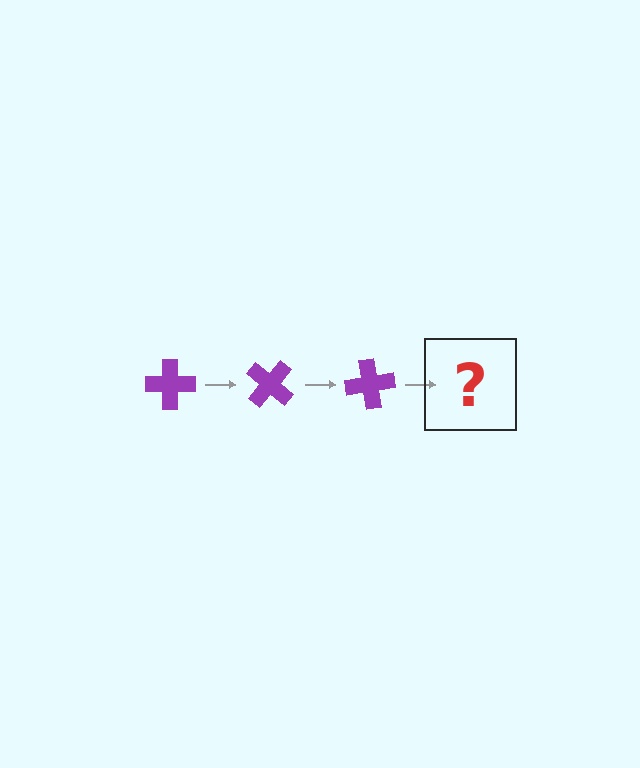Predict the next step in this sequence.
The next step is a purple cross rotated 120 degrees.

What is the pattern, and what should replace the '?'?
The pattern is that the cross rotates 40 degrees each step. The '?' should be a purple cross rotated 120 degrees.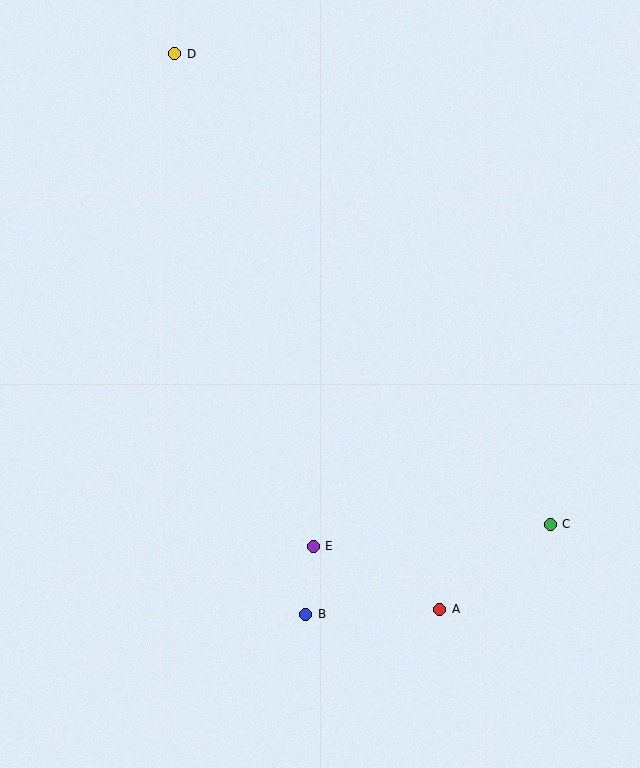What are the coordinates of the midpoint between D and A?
The midpoint between D and A is at (307, 331).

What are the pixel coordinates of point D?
Point D is at (175, 54).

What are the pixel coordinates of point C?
Point C is at (550, 524).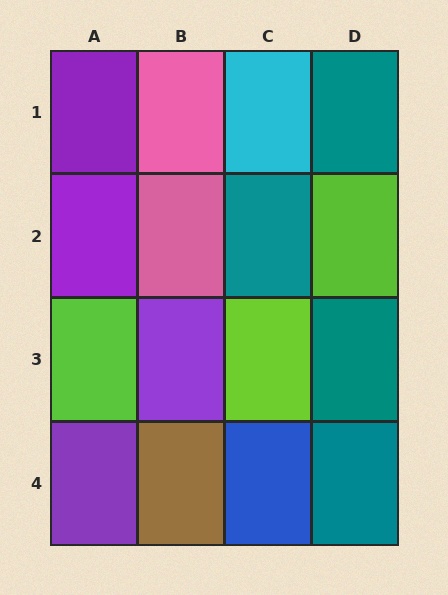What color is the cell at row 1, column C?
Cyan.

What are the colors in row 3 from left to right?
Lime, purple, lime, teal.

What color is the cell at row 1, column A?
Purple.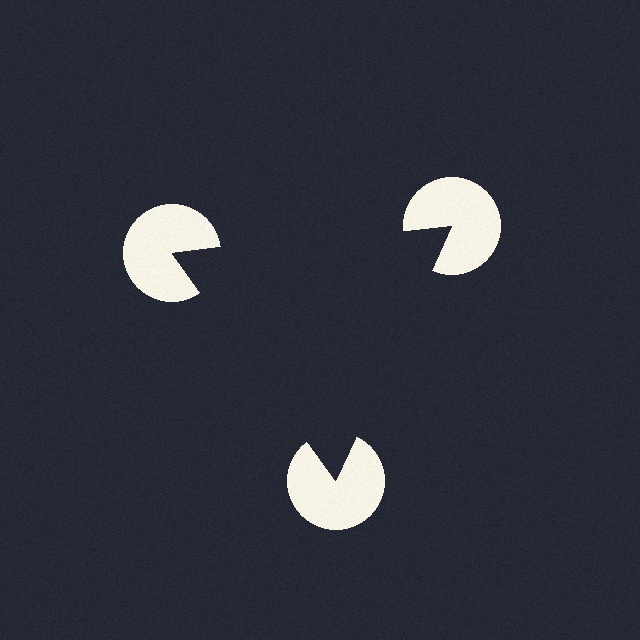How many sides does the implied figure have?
3 sides.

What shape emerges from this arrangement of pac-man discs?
An illusory triangle — its edges are inferred from the aligned wedge cuts in the pac-man discs, not physically drawn.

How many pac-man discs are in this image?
There are 3 — one at each vertex of the illusory triangle.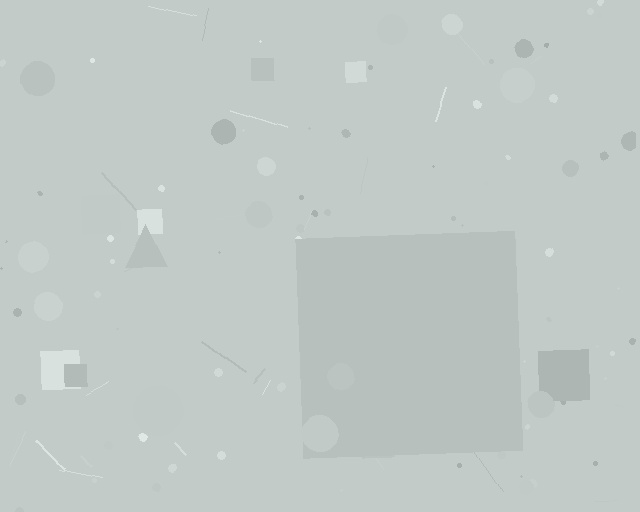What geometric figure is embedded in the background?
A square is embedded in the background.